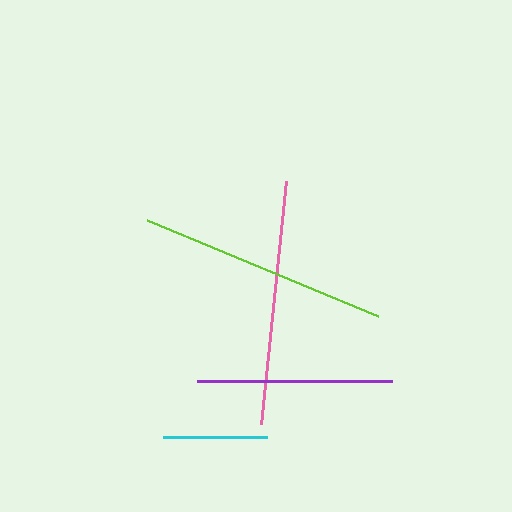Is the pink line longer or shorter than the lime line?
The lime line is longer than the pink line.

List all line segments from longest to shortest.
From longest to shortest: lime, pink, purple, cyan.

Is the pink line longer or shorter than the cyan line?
The pink line is longer than the cyan line.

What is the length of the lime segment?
The lime segment is approximately 249 pixels long.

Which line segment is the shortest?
The cyan line is the shortest at approximately 103 pixels.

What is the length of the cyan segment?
The cyan segment is approximately 103 pixels long.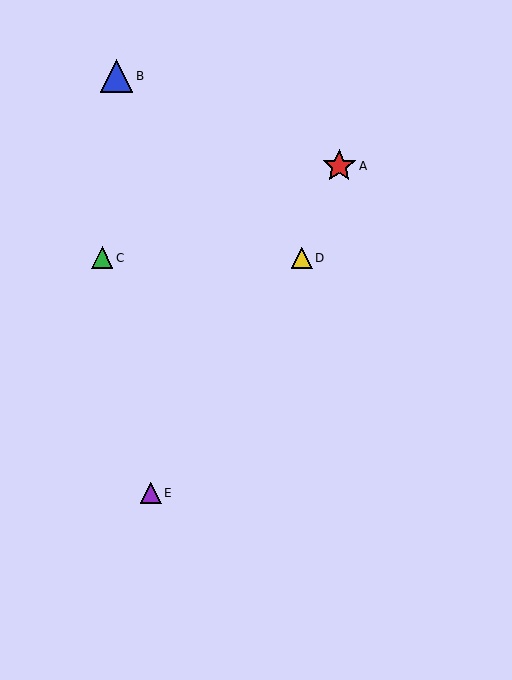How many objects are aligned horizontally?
2 objects (C, D) are aligned horizontally.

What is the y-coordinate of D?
Object D is at y≈258.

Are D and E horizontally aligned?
No, D is at y≈258 and E is at y≈493.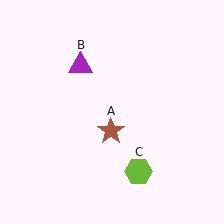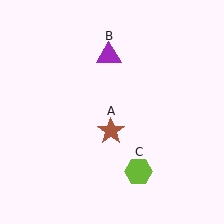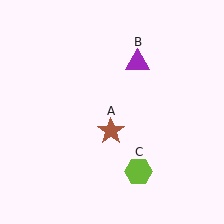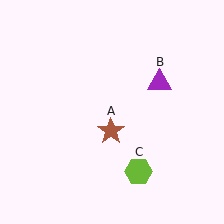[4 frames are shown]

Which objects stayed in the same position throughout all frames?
Brown star (object A) and lime hexagon (object C) remained stationary.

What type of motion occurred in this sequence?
The purple triangle (object B) rotated clockwise around the center of the scene.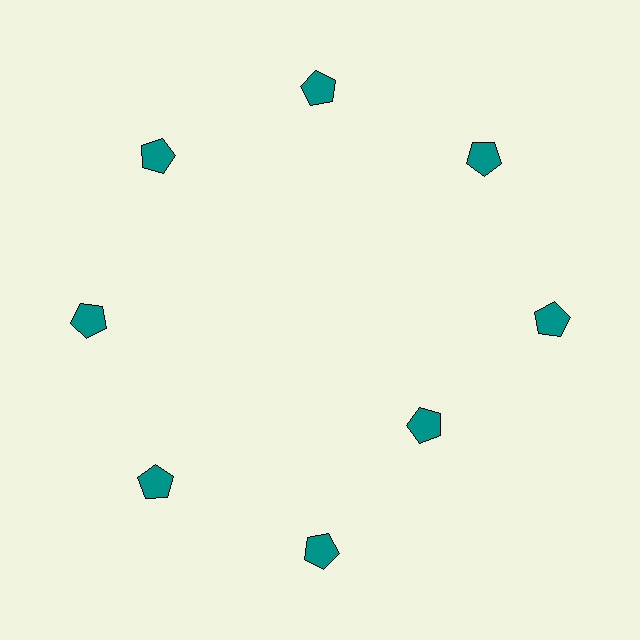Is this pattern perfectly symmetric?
No. The 8 teal pentagons are arranged in a ring, but one element near the 4 o'clock position is pulled inward toward the center, breaking the 8-fold rotational symmetry.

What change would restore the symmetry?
The symmetry would be restored by moving it outward, back onto the ring so that all 8 pentagons sit at equal angles and equal distance from the center.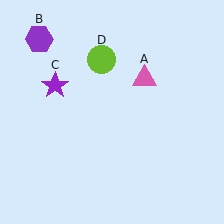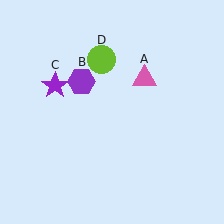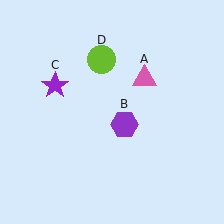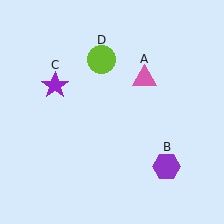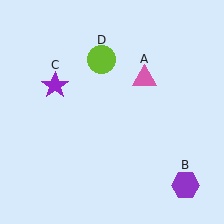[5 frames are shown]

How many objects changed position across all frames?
1 object changed position: purple hexagon (object B).